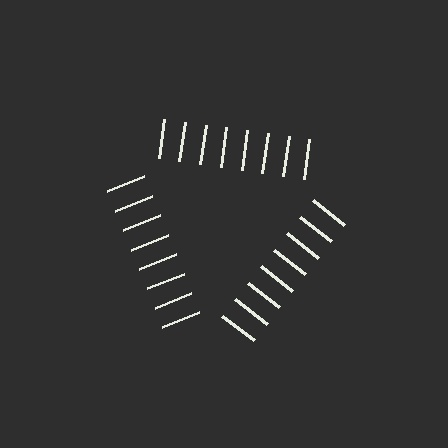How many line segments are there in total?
24 — 8 along each of the 3 edges.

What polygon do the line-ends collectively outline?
An illusory triangle — the line segments terminate on its edges but no continuous stroke is drawn.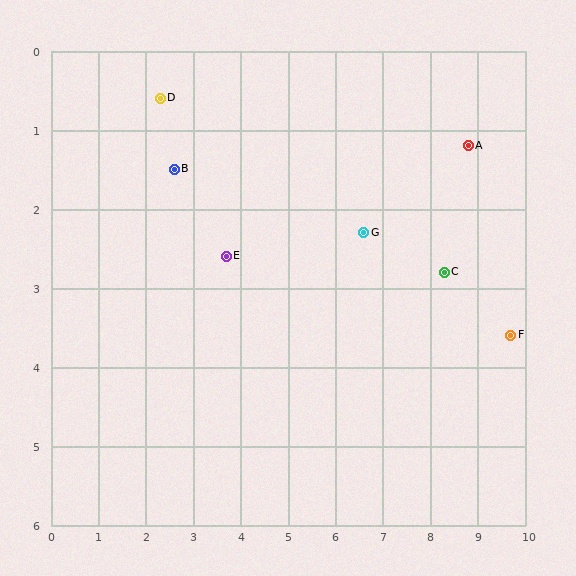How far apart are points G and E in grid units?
Points G and E are about 2.9 grid units apart.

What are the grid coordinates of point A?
Point A is at approximately (8.8, 1.2).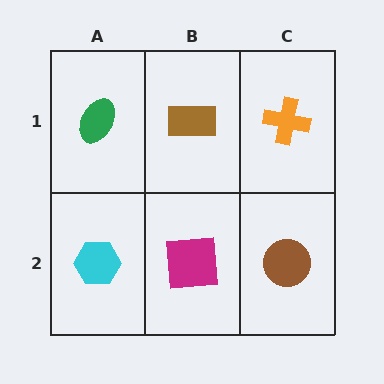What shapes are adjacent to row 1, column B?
A magenta square (row 2, column B), a green ellipse (row 1, column A), an orange cross (row 1, column C).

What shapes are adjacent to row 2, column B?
A brown rectangle (row 1, column B), a cyan hexagon (row 2, column A), a brown circle (row 2, column C).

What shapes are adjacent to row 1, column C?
A brown circle (row 2, column C), a brown rectangle (row 1, column B).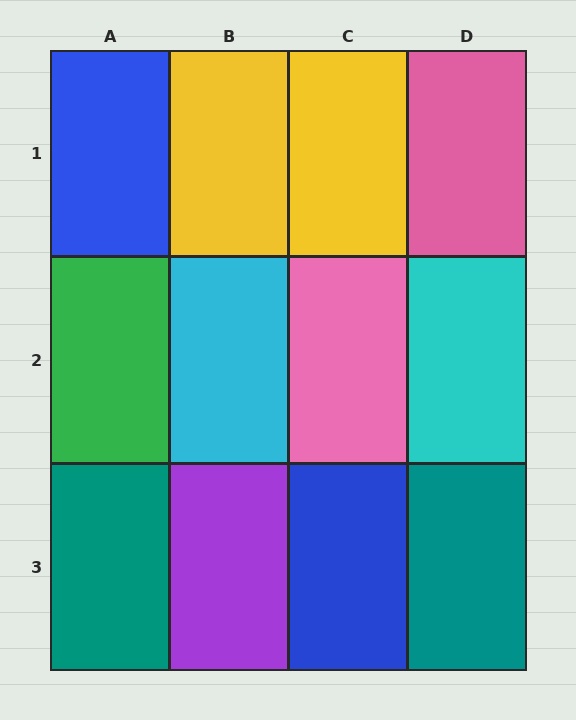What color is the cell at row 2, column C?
Pink.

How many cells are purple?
1 cell is purple.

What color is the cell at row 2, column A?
Green.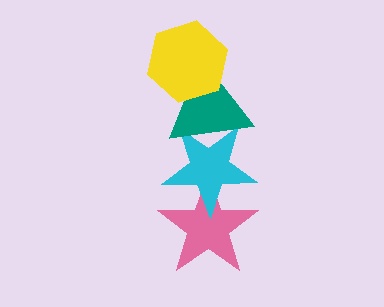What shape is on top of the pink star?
The cyan star is on top of the pink star.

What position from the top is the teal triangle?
The teal triangle is 2nd from the top.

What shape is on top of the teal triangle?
The yellow hexagon is on top of the teal triangle.